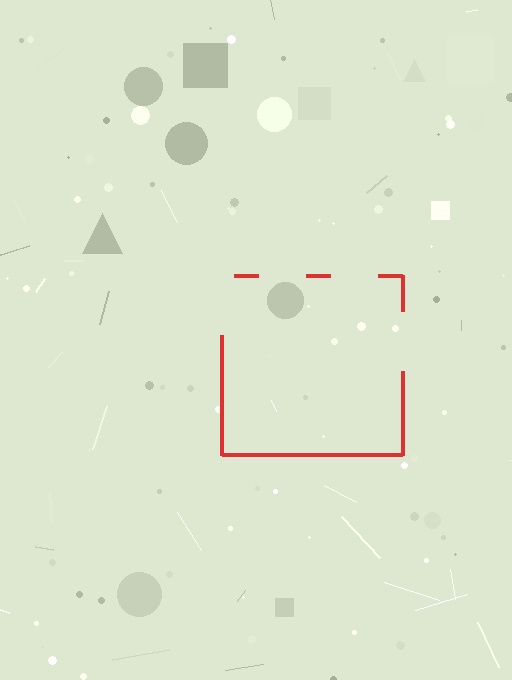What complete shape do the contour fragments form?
The contour fragments form a square.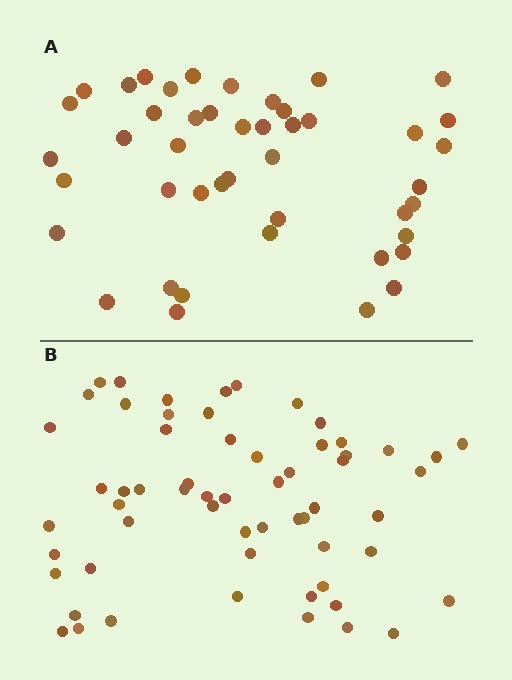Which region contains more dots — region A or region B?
Region B (the bottom region) has more dots.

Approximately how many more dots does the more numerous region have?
Region B has approximately 15 more dots than region A.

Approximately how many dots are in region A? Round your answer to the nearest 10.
About 40 dots. (The exact count is 45, which rounds to 40.)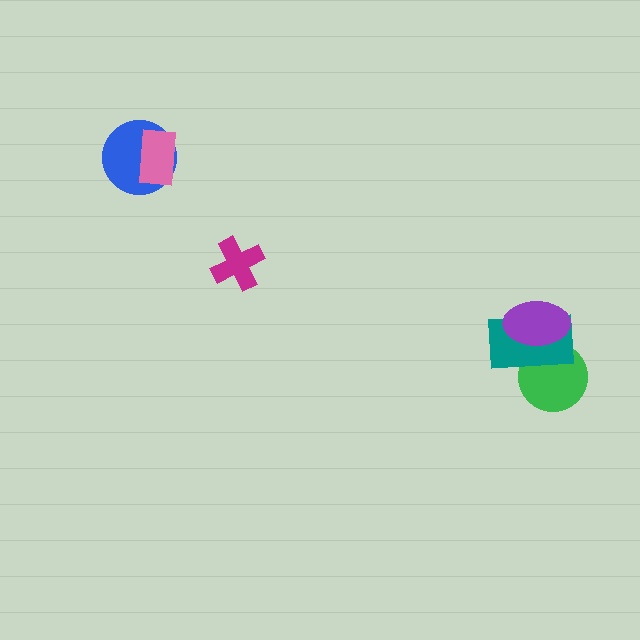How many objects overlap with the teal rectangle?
2 objects overlap with the teal rectangle.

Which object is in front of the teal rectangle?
The purple ellipse is in front of the teal rectangle.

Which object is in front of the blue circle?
The pink rectangle is in front of the blue circle.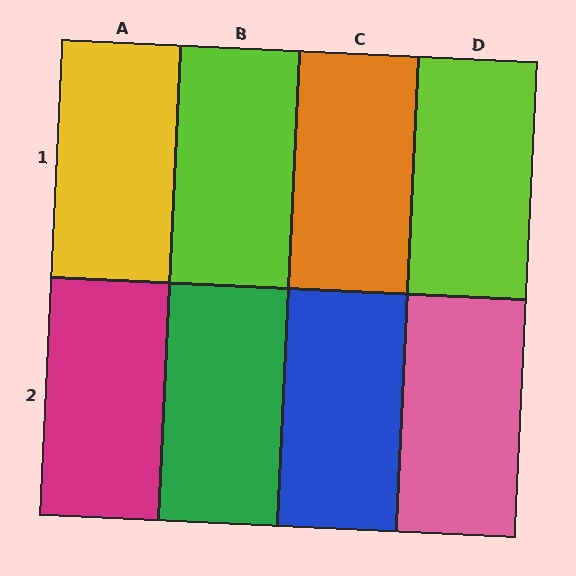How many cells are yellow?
1 cell is yellow.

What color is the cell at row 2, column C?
Blue.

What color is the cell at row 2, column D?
Pink.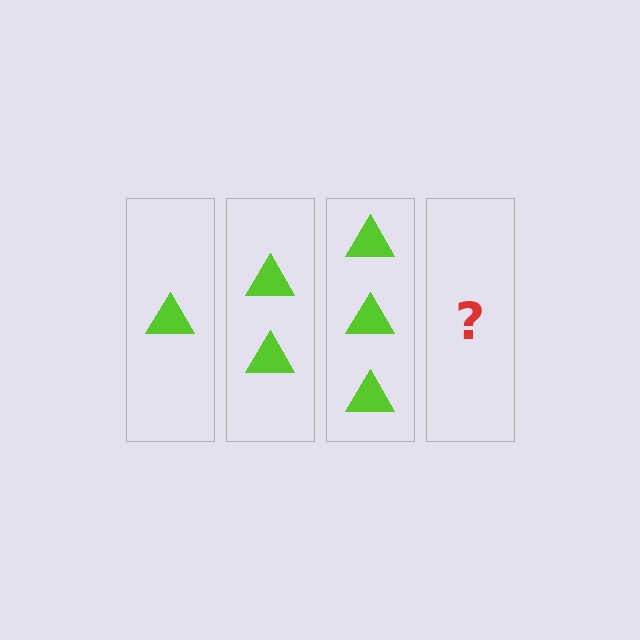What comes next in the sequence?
The next element should be 4 triangles.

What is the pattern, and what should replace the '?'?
The pattern is that each step adds one more triangle. The '?' should be 4 triangles.